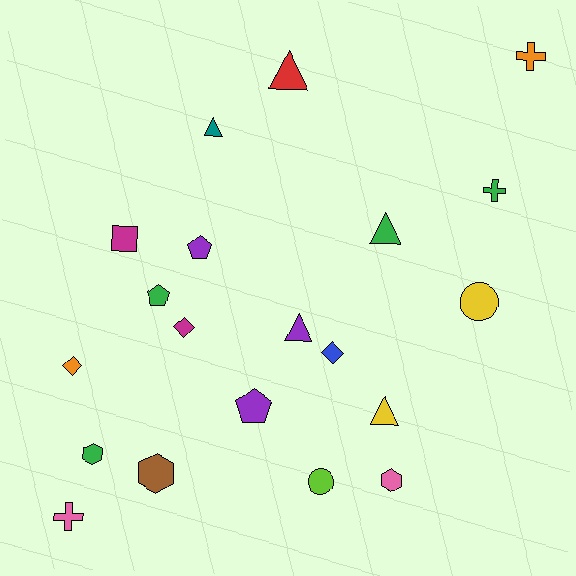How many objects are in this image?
There are 20 objects.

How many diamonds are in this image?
There are 3 diamonds.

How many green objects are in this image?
There are 4 green objects.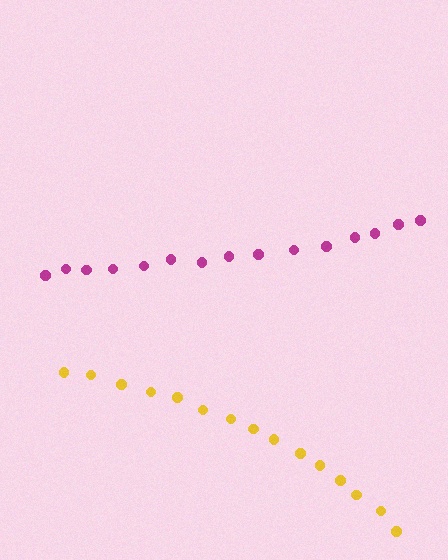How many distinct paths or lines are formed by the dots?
There are 2 distinct paths.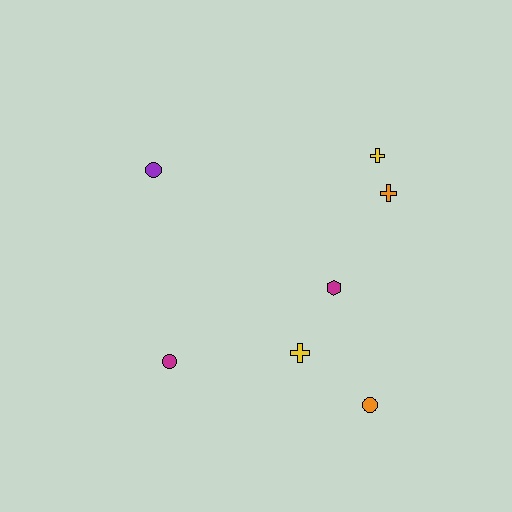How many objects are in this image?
There are 7 objects.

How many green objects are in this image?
There are no green objects.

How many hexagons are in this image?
There is 1 hexagon.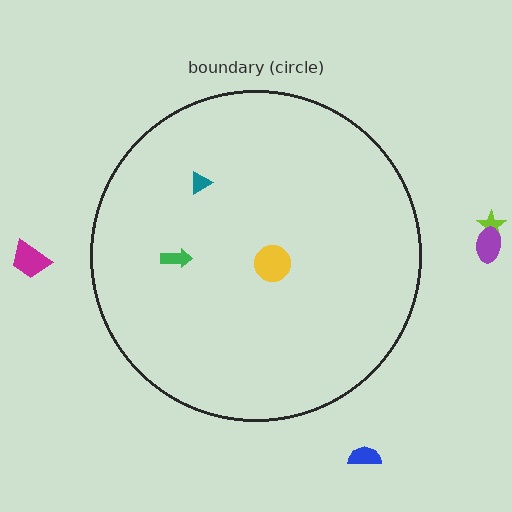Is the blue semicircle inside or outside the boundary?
Outside.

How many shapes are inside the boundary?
3 inside, 4 outside.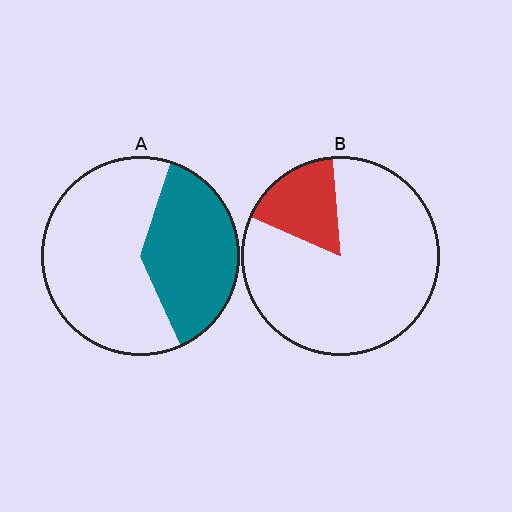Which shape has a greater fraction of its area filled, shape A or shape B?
Shape A.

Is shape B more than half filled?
No.